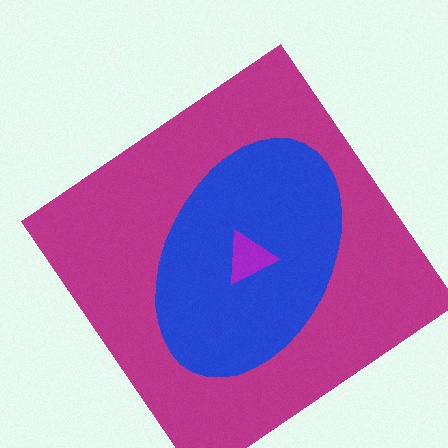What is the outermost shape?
The magenta diamond.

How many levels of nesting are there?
3.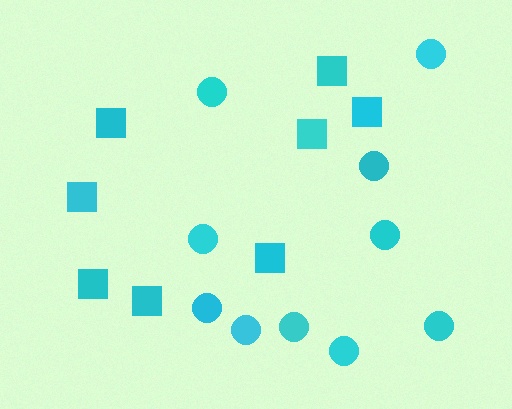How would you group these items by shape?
There are 2 groups: one group of squares (8) and one group of circles (10).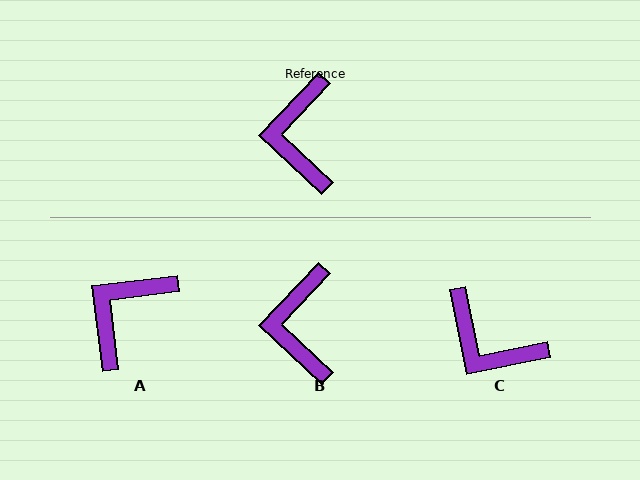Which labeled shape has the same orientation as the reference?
B.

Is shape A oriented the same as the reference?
No, it is off by about 40 degrees.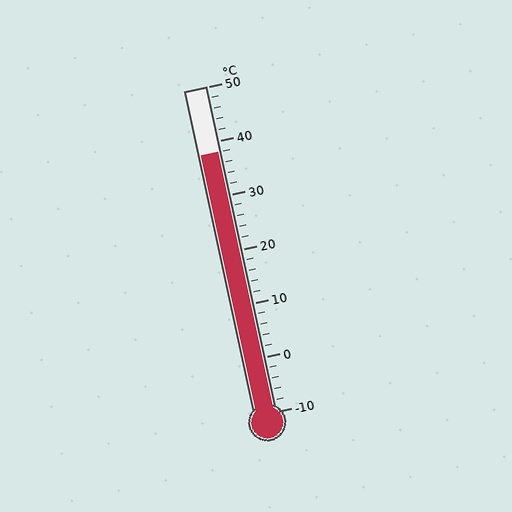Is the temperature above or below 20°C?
The temperature is above 20°C.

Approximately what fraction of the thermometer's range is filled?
The thermometer is filled to approximately 80% of its range.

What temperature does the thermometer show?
The thermometer shows approximately 38°C.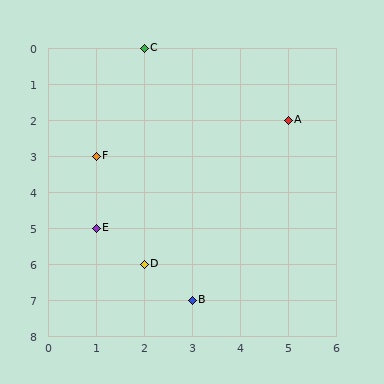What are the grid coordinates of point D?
Point D is at grid coordinates (2, 6).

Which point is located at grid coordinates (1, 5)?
Point E is at (1, 5).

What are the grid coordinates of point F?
Point F is at grid coordinates (1, 3).